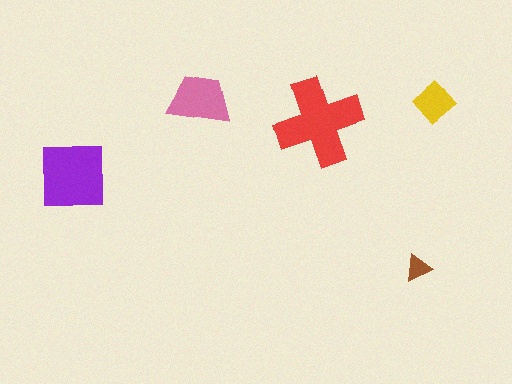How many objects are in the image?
There are 5 objects in the image.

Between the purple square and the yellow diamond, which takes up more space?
The purple square.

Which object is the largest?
The red cross.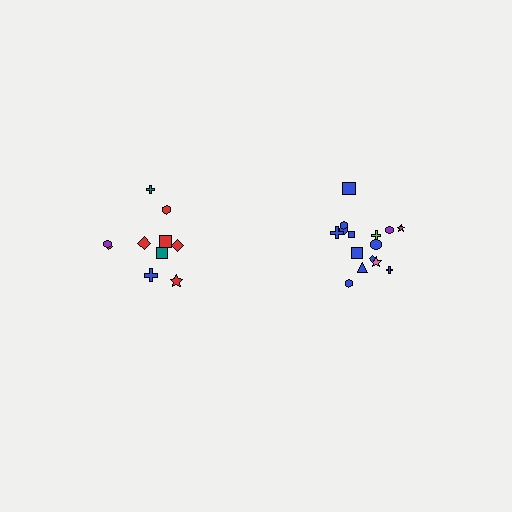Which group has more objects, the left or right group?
The right group.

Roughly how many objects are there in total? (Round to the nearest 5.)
Roughly 25 objects in total.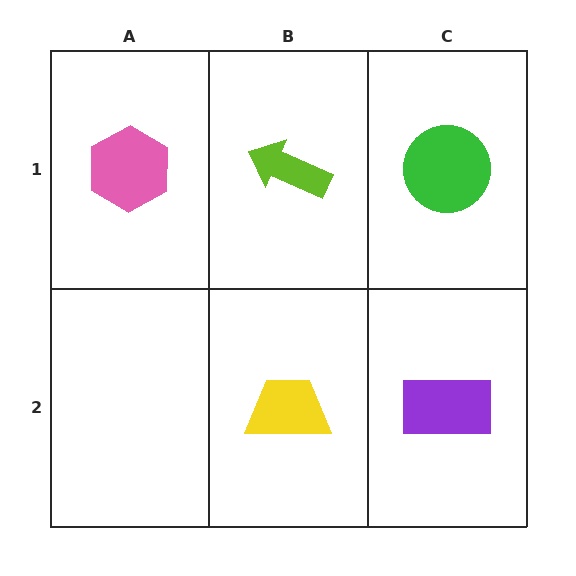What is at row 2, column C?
A purple rectangle.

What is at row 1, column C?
A green circle.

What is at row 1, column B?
A lime arrow.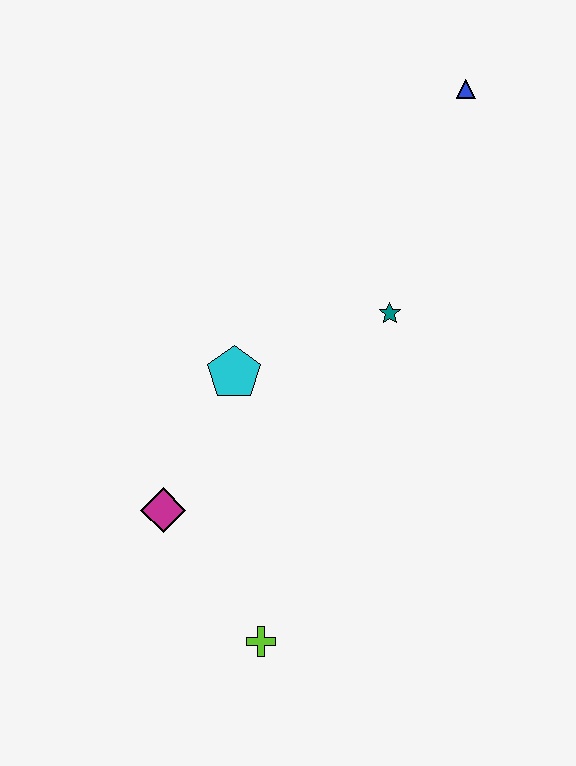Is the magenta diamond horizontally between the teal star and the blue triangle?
No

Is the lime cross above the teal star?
No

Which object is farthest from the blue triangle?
The lime cross is farthest from the blue triangle.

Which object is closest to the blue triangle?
The teal star is closest to the blue triangle.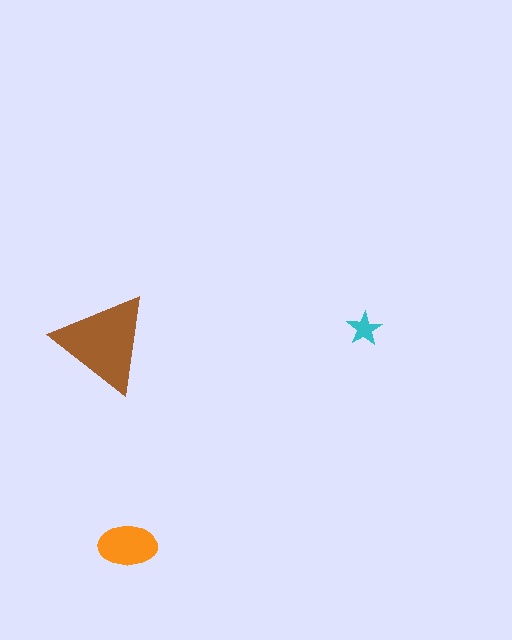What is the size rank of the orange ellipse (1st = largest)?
2nd.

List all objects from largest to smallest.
The brown triangle, the orange ellipse, the cyan star.